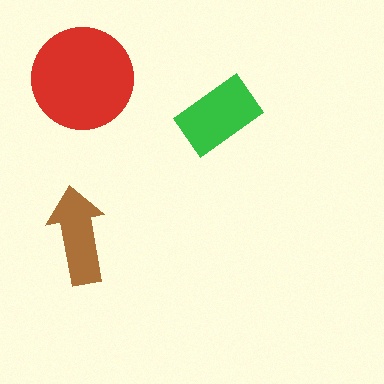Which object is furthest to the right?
The green rectangle is rightmost.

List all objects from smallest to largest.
The brown arrow, the green rectangle, the red circle.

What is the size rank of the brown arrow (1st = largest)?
3rd.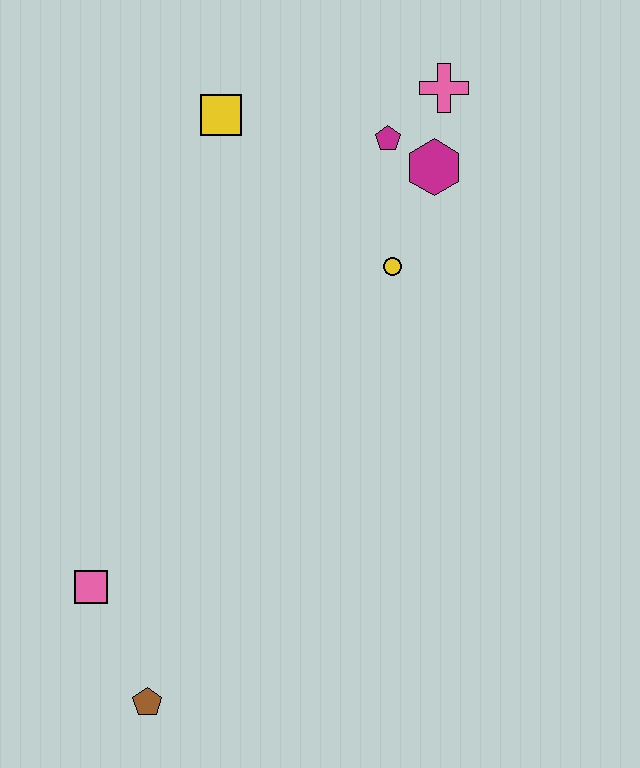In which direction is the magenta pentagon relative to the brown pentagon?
The magenta pentagon is above the brown pentagon.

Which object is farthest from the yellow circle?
The brown pentagon is farthest from the yellow circle.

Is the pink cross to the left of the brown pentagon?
No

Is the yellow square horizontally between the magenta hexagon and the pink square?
Yes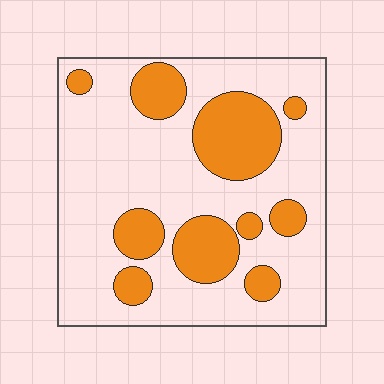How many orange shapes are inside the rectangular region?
10.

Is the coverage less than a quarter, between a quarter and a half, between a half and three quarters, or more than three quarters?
Between a quarter and a half.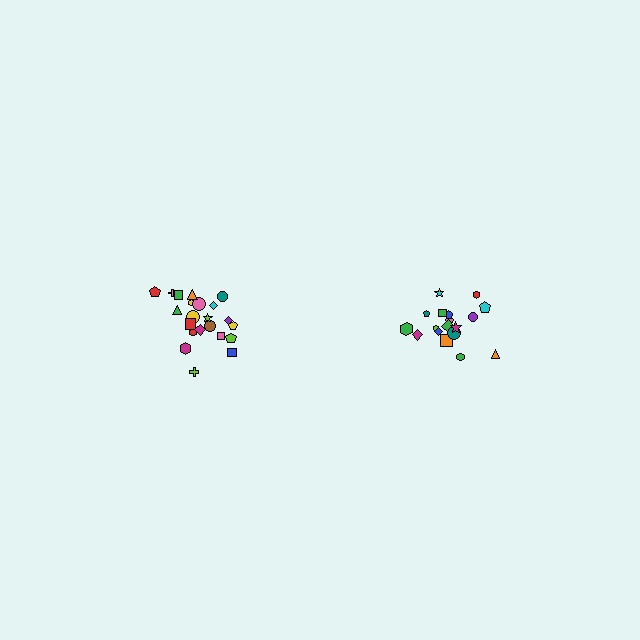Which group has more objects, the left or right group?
The left group.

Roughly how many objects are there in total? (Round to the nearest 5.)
Roughly 40 objects in total.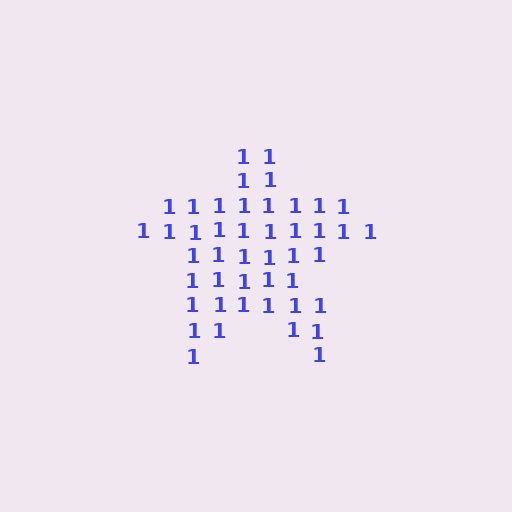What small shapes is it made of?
It is made of small digit 1's.